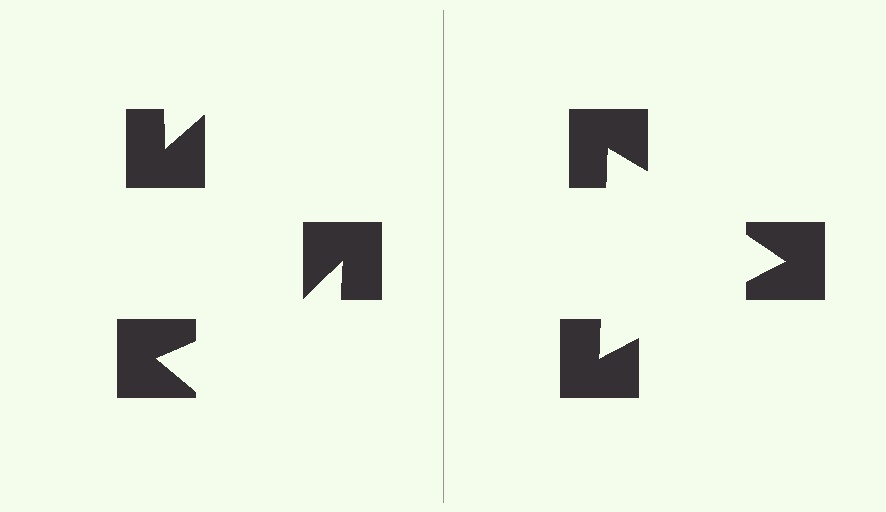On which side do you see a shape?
An illusory triangle appears on the right side. On the left side the wedge cuts are rotated, so no coherent shape forms.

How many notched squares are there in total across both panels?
6 — 3 on each side.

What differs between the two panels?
The notched squares are positioned identically on both sides; only the wedge orientations differ. On the right they align to a triangle; on the left they are misaligned.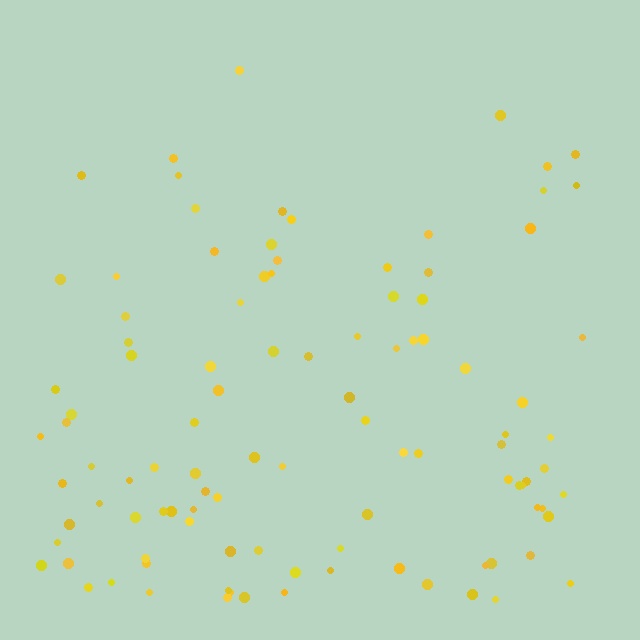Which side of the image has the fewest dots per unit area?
The top.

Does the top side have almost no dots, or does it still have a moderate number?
Still a moderate number, just noticeably fewer than the bottom.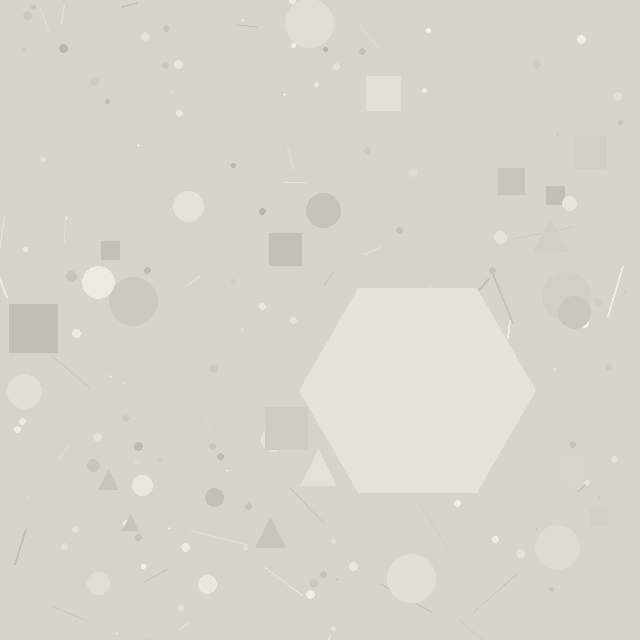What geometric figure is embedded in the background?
A hexagon is embedded in the background.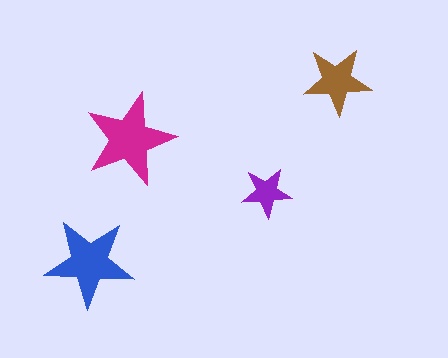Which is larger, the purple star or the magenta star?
The magenta one.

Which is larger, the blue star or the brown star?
The blue one.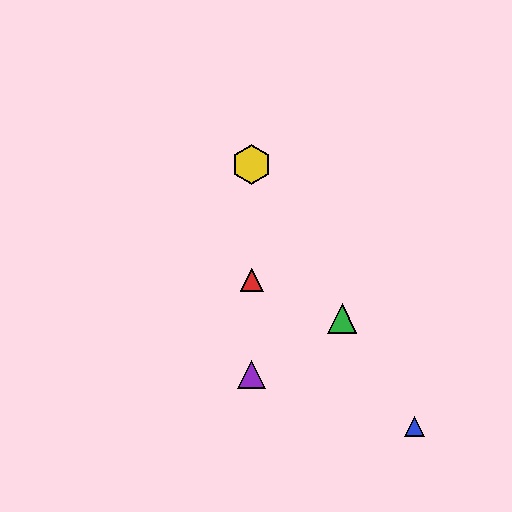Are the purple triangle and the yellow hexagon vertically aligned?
Yes, both are at x≈252.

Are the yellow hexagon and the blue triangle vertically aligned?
No, the yellow hexagon is at x≈252 and the blue triangle is at x≈414.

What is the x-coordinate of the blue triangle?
The blue triangle is at x≈414.